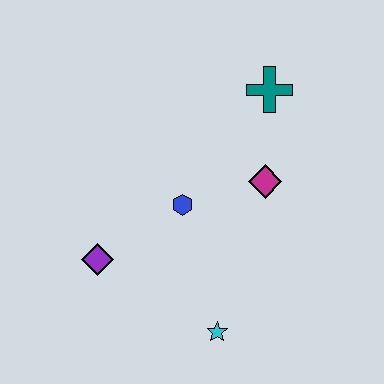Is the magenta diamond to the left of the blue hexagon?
No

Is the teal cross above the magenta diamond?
Yes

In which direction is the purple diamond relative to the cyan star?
The purple diamond is to the left of the cyan star.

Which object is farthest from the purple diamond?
The teal cross is farthest from the purple diamond.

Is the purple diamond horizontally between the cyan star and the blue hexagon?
No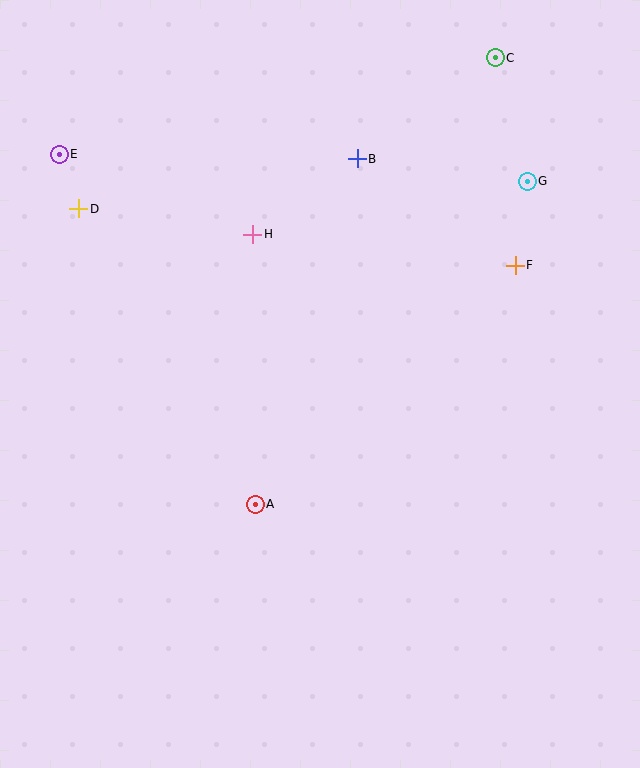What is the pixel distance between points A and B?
The distance between A and B is 361 pixels.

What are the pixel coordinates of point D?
Point D is at (79, 209).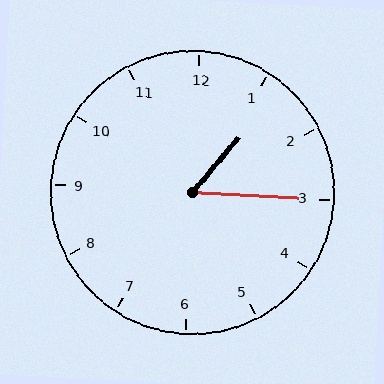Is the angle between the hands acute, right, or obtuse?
It is acute.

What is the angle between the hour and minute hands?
Approximately 52 degrees.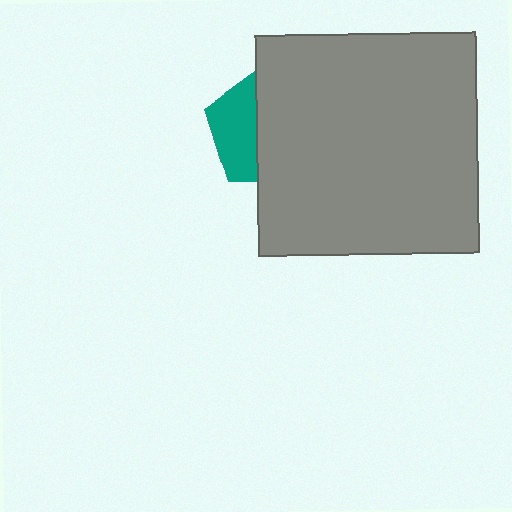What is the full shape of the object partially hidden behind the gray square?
The partially hidden object is a teal pentagon.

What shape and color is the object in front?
The object in front is a gray square.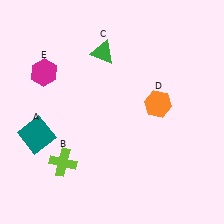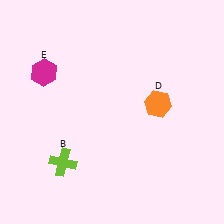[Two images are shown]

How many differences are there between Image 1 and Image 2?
There are 2 differences between the two images.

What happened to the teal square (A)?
The teal square (A) was removed in Image 2. It was in the bottom-left area of Image 1.